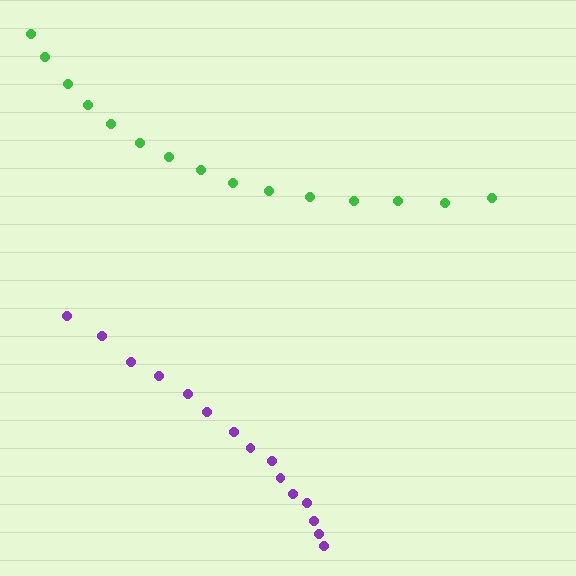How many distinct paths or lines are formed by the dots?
There are 2 distinct paths.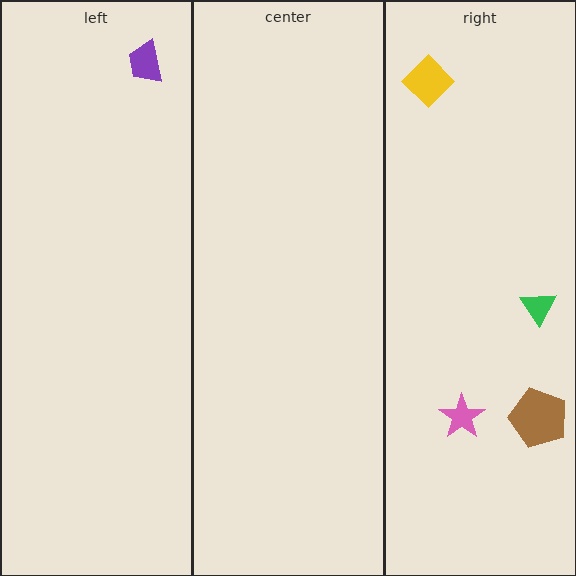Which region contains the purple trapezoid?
The left region.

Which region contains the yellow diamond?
The right region.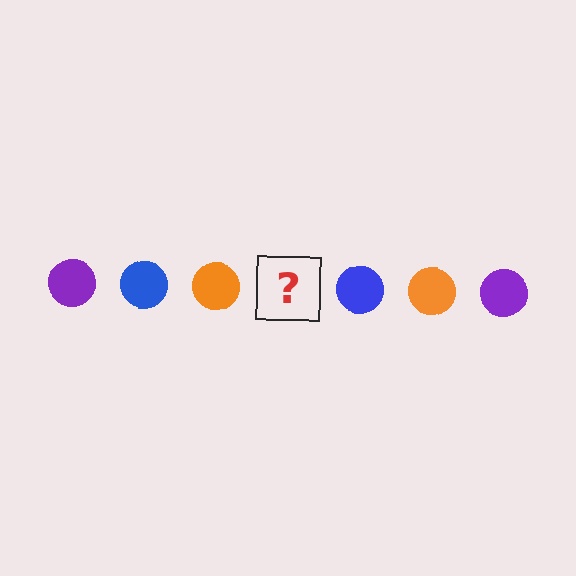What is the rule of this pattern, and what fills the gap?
The rule is that the pattern cycles through purple, blue, orange circles. The gap should be filled with a purple circle.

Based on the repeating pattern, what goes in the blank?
The blank should be a purple circle.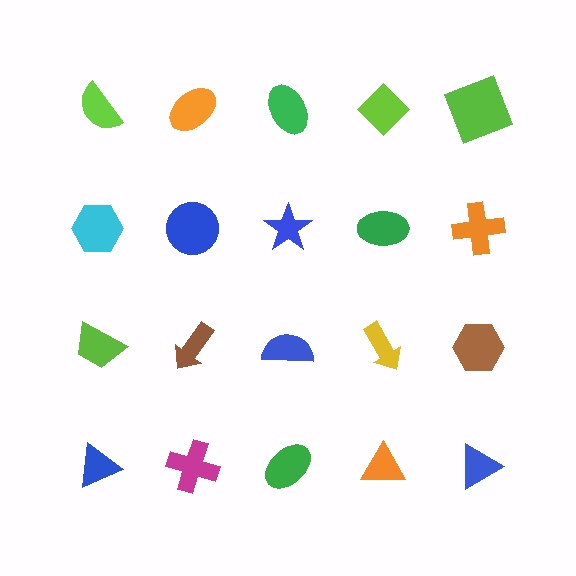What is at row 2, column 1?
A cyan hexagon.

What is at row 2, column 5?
An orange cross.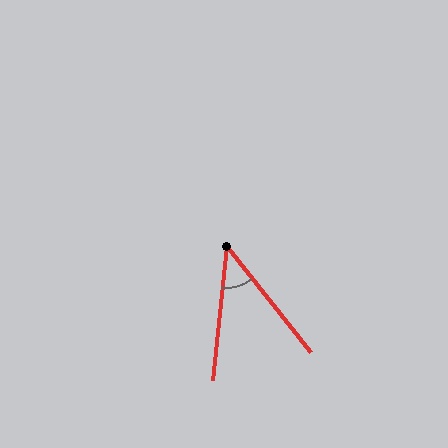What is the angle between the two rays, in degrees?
Approximately 45 degrees.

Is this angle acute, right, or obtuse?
It is acute.